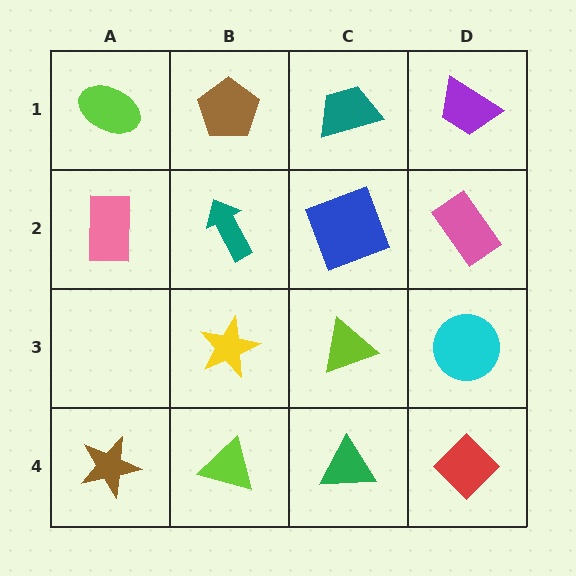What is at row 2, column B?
A teal arrow.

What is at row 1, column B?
A brown pentagon.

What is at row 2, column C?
A blue square.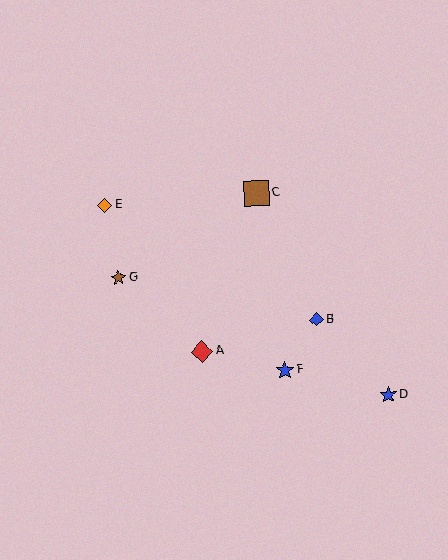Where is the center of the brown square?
The center of the brown square is at (257, 193).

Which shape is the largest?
The brown square (labeled C) is the largest.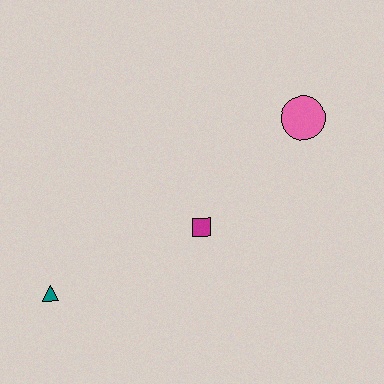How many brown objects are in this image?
There are no brown objects.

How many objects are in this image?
There are 3 objects.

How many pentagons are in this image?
There are no pentagons.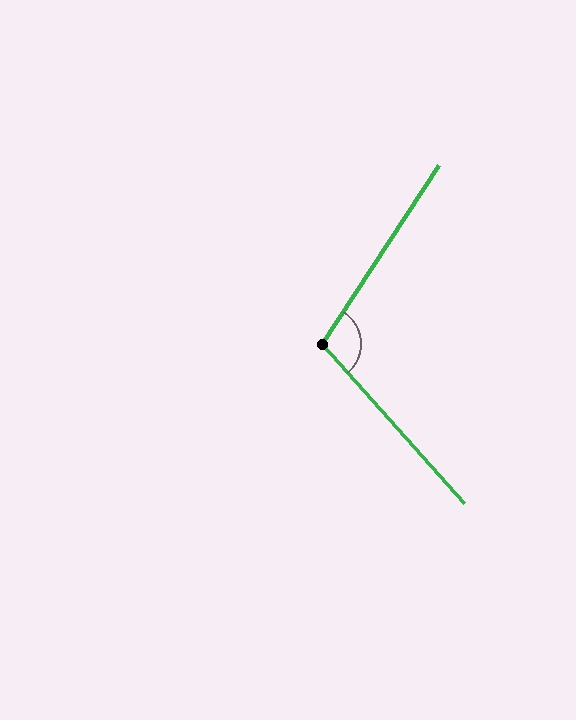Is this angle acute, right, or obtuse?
It is obtuse.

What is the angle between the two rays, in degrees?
Approximately 105 degrees.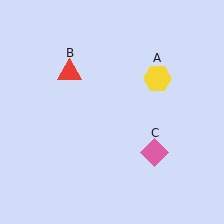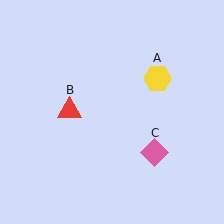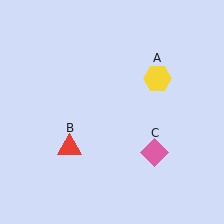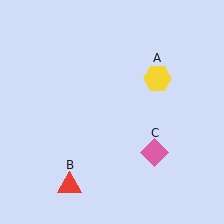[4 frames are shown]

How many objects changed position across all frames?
1 object changed position: red triangle (object B).